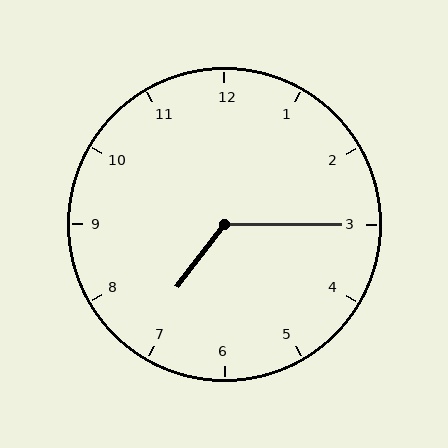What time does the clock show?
7:15.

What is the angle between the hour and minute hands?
Approximately 128 degrees.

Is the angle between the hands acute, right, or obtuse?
It is obtuse.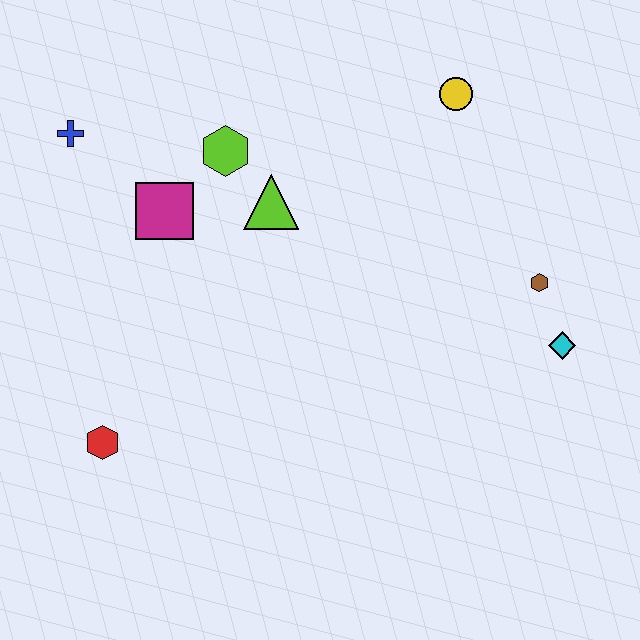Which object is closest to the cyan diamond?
The brown hexagon is closest to the cyan diamond.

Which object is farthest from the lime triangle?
The cyan diamond is farthest from the lime triangle.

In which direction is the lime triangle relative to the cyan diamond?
The lime triangle is to the left of the cyan diamond.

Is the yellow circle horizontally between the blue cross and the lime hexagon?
No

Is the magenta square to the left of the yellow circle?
Yes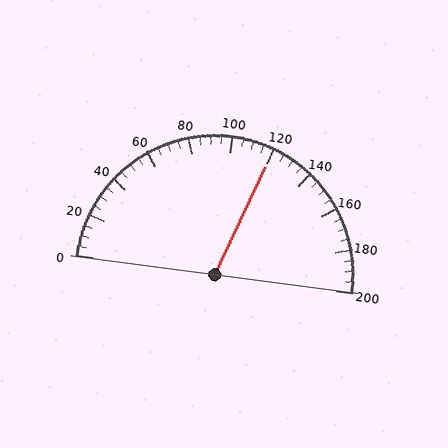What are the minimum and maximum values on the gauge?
The gauge ranges from 0 to 200.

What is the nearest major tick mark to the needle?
The nearest major tick mark is 120.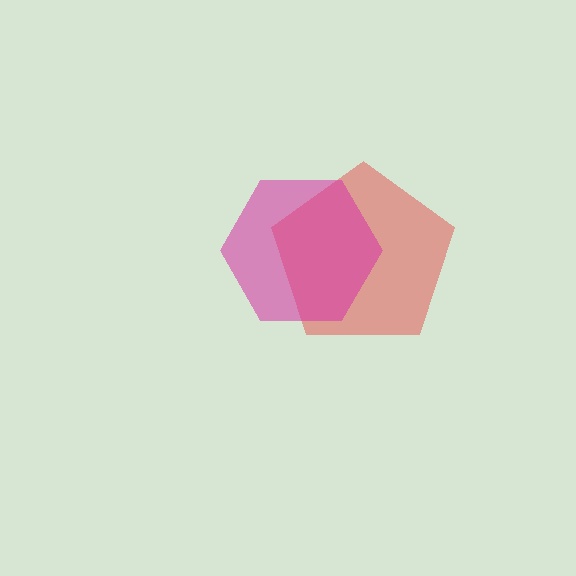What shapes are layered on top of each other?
The layered shapes are: a red pentagon, a magenta hexagon.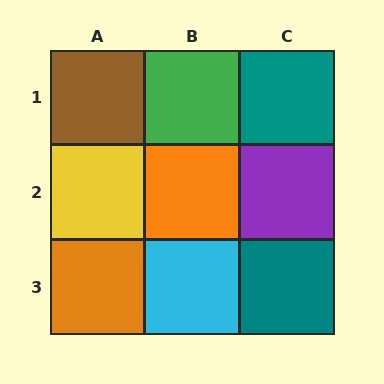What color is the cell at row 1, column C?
Teal.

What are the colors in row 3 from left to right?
Orange, cyan, teal.